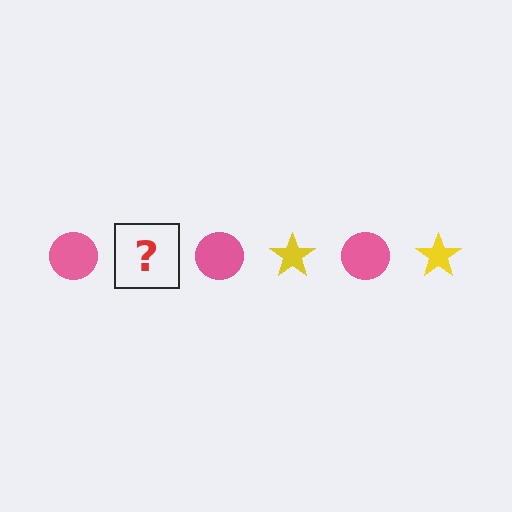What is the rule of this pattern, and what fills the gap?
The rule is that the pattern alternates between pink circle and yellow star. The gap should be filled with a yellow star.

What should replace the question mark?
The question mark should be replaced with a yellow star.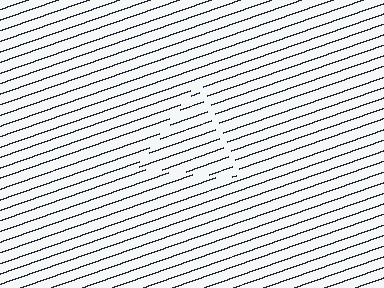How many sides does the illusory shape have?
3 sides — the line-ends trace a triangle.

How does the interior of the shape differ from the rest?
The interior of the shape contains the same grating, shifted by half a period — the contour is defined by the phase discontinuity where line-ends from the inner and outer gratings abut.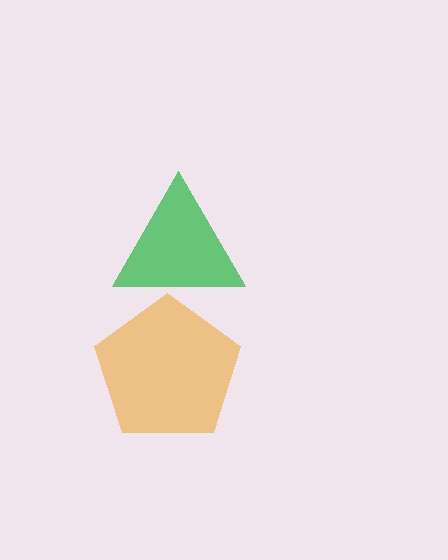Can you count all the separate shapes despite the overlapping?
Yes, there are 2 separate shapes.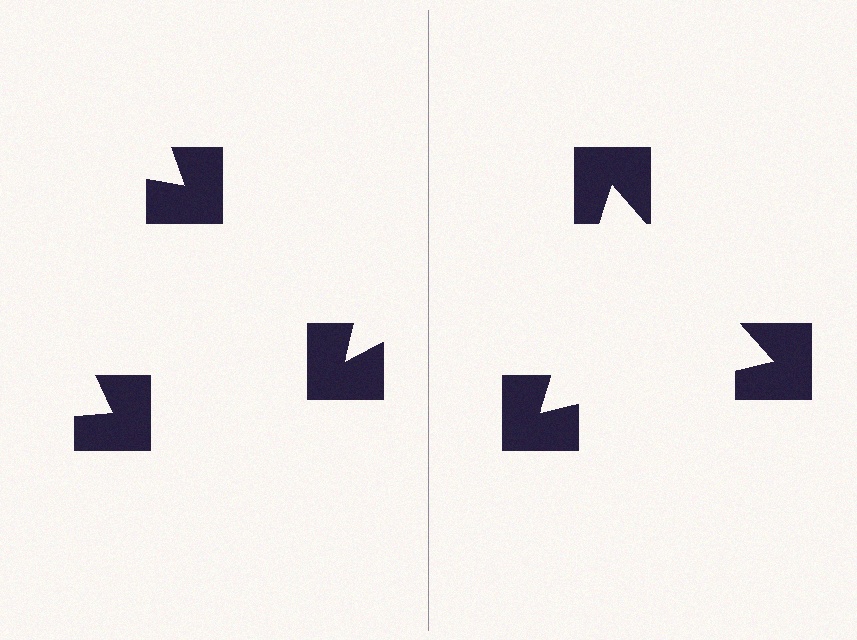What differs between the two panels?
The notched squares are positioned identically on both sides; only the wedge orientations differ. On the right they align to a triangle; on the left they are misaligned.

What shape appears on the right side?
An illusory triangle.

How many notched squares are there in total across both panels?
6 — 3 on each side.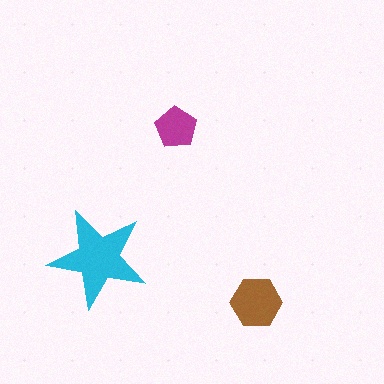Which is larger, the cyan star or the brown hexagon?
The cyan star.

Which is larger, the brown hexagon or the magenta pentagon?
The brown hexagon.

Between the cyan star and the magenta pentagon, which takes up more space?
The cyan star.